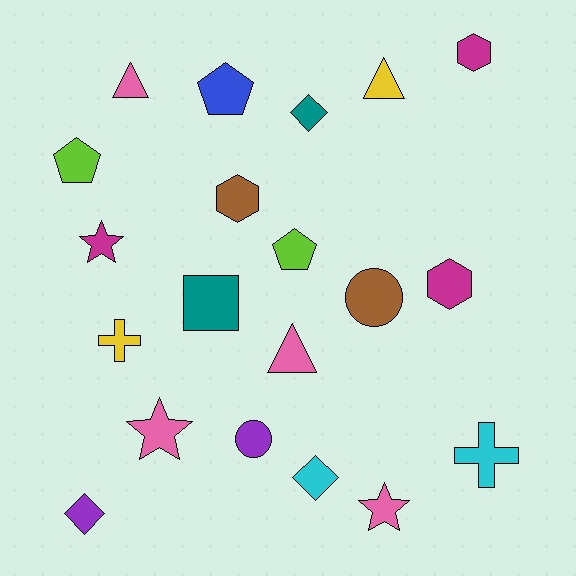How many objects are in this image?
There are 20 objects.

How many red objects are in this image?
There are no red objects.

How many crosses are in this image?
There are 2 crosses.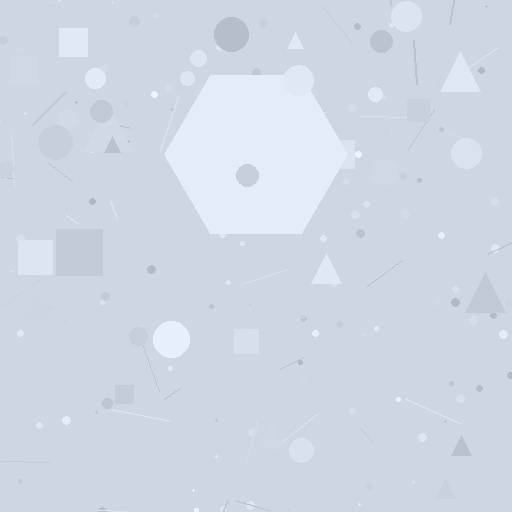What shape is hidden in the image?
A hexagon is hidden in the image.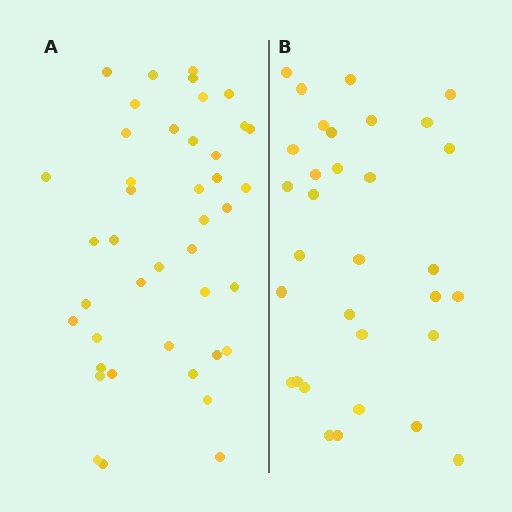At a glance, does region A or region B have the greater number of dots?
Region A (the left region) has more dots.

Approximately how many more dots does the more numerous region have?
Region A has roughly 10 or so more dots than region B.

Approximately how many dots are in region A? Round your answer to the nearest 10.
About 40 dots. (The exact count is 42, which rounds to 40.)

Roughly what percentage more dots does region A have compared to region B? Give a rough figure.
About 30% more.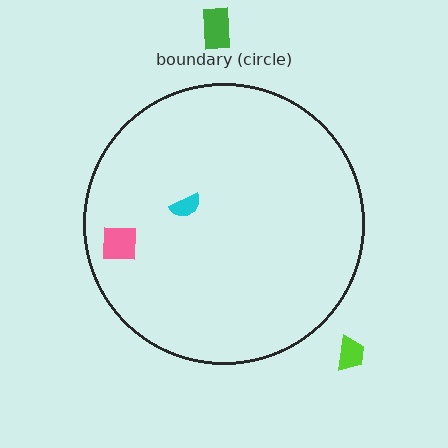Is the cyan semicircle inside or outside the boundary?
Inside.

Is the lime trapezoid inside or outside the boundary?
Outside.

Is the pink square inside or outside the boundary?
Inside.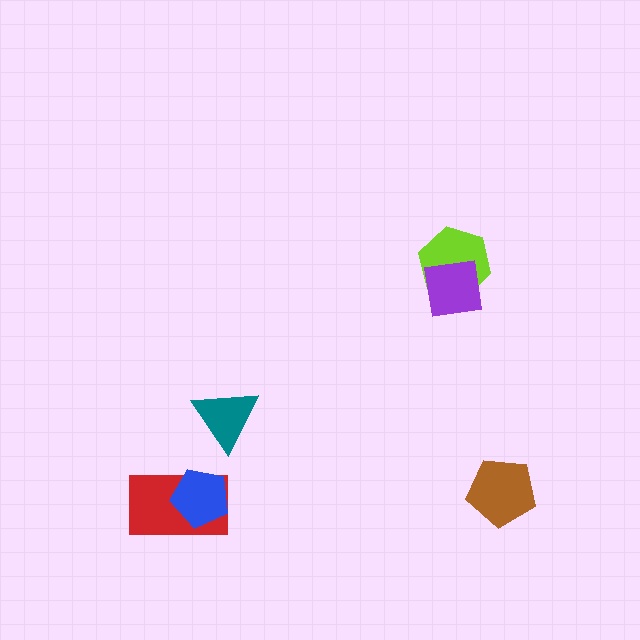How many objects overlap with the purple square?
1 object overlaps with the purple square.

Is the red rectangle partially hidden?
Yes, it is partially covered by another shape.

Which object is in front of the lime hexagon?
The purple square is in front of the lime hexagon.